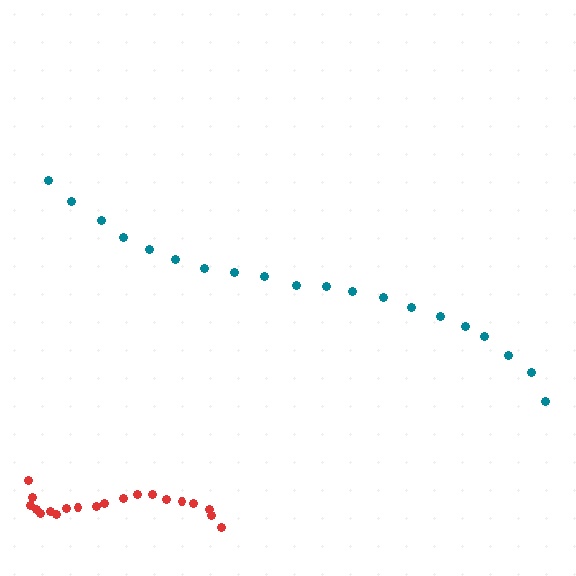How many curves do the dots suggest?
There are 2 distinct paths.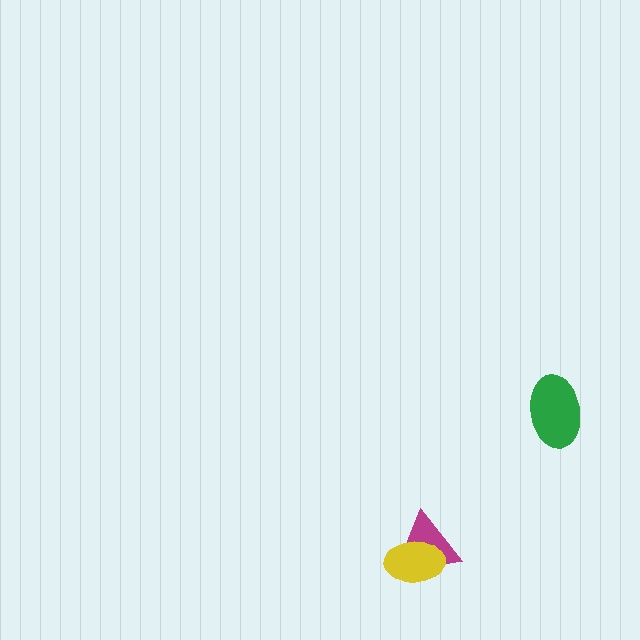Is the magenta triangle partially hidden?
Yes, it is partially covered by another shape.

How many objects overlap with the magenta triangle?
1 object overlaps with the magenta triangle.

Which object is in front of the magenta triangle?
The yellow ellipse is in front of the magenta triangle.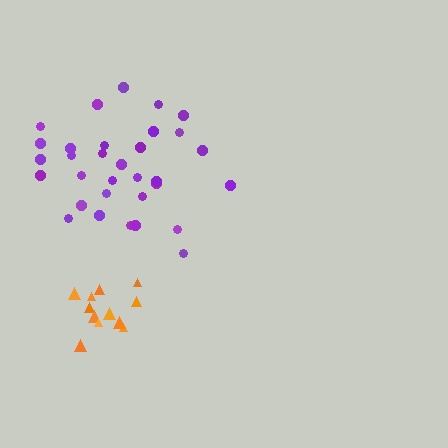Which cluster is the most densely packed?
Orange.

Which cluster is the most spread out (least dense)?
Purple.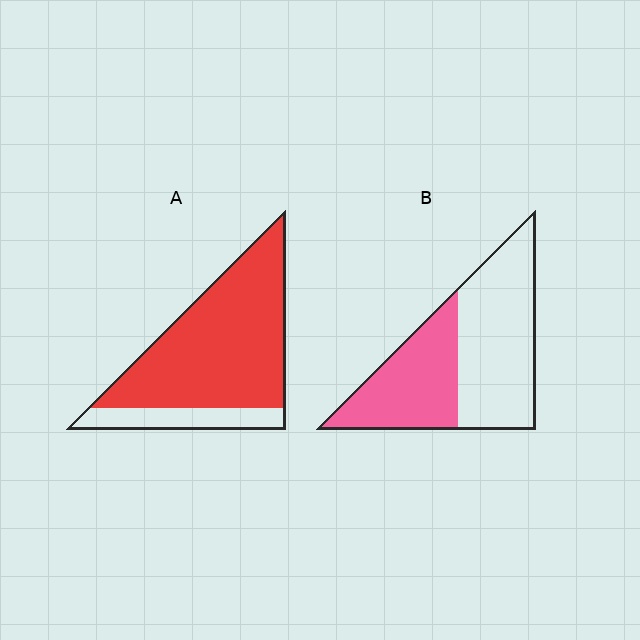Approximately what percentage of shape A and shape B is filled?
A is approximately 80% and B is approximately 40%.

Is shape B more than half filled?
No.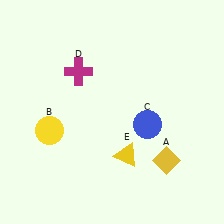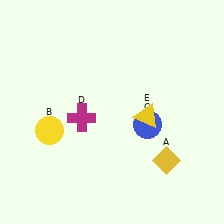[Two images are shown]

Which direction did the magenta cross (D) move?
The magenta cross (D) moved down.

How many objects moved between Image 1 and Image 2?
2 objects moved between the two images.